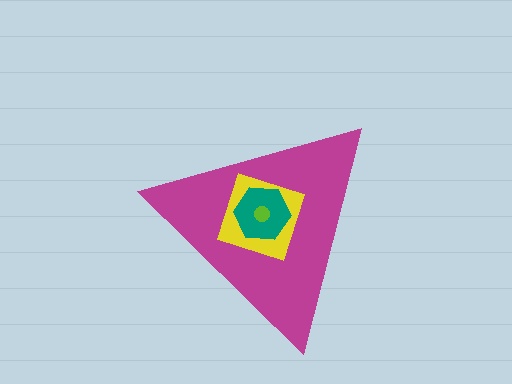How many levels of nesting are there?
4.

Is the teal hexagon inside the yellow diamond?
Yes.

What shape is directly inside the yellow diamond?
The teal hexagon.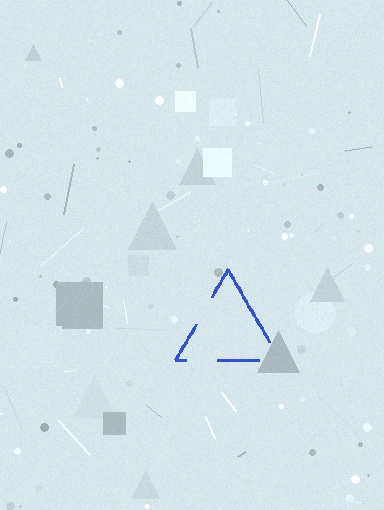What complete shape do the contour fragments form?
The contour fragments form a triangle.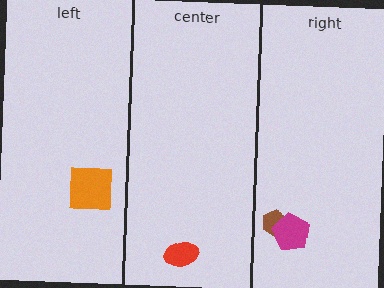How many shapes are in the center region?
1.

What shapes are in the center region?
The red ellipse.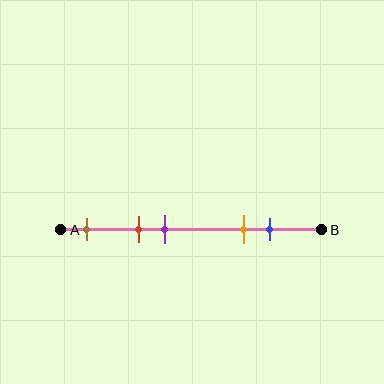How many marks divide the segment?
There are 5 marks dividing the segment.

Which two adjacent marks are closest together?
The red and purple marks are the closest adjacent pair.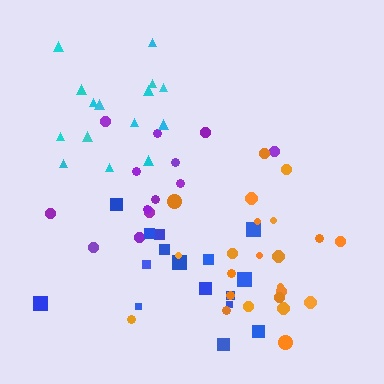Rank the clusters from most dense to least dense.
cyan, orange, purple, blue.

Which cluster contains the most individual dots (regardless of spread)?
Orange (23).